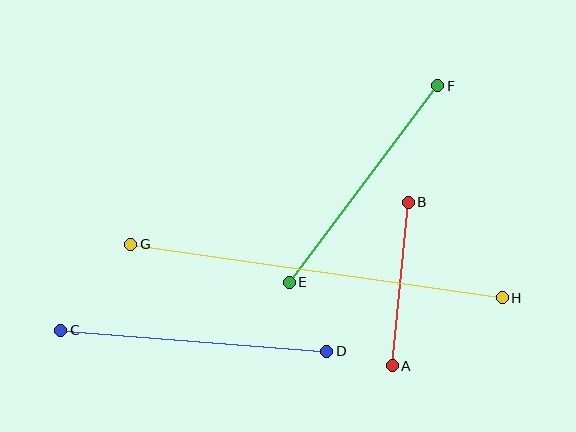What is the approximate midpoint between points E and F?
The midpoint is at approximately (363, 184) pixels.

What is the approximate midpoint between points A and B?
The midpoint is at approximately (400, 284) pixels.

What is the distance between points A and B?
The distance is approximately 164 pixels.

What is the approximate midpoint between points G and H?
The midpoint is at approximately (316, 271) pixels.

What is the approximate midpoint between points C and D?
The midpoint is at approximately (194, 341) pixels.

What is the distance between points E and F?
The distance is approximately 246 pixels.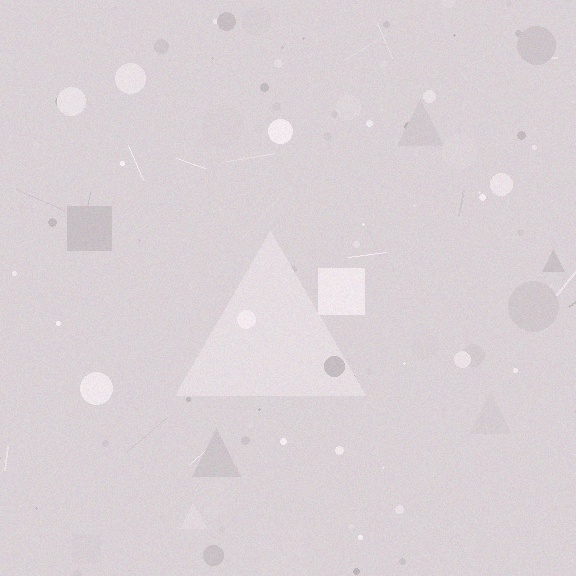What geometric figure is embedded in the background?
A triangle is embedded in the background.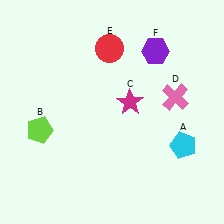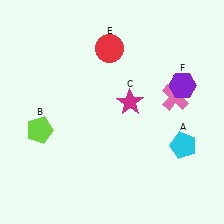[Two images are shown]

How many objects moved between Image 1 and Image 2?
1 object moved between the two images.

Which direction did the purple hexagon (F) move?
The purple hexagon (F) moved down.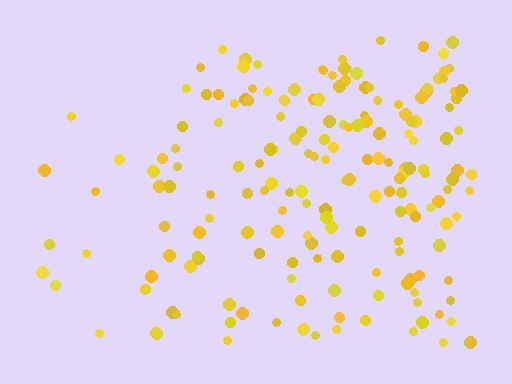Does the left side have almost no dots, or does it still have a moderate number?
Still a moderate number, just noticeably fewer than the right.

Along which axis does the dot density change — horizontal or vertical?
Horizontal.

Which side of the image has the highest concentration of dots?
The right.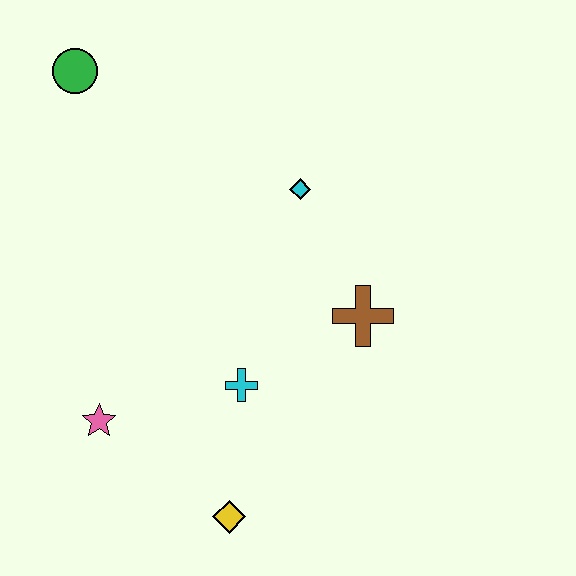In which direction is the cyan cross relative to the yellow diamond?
The cyan cross is above the yellow diamond.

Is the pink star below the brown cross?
Yes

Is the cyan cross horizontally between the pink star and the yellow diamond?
No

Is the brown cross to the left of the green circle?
No